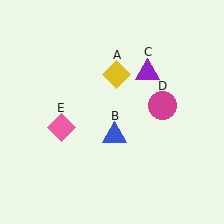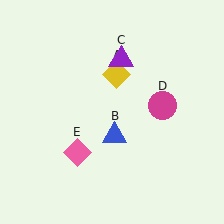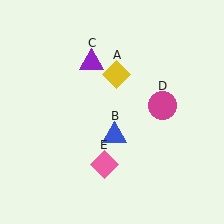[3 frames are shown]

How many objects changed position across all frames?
2 objects changed position: purple triangle (object C), pink diamond (object E).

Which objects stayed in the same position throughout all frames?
Yellow diamond (object A) and blue triangle (object B) and magenta circle (object D) remained stationary.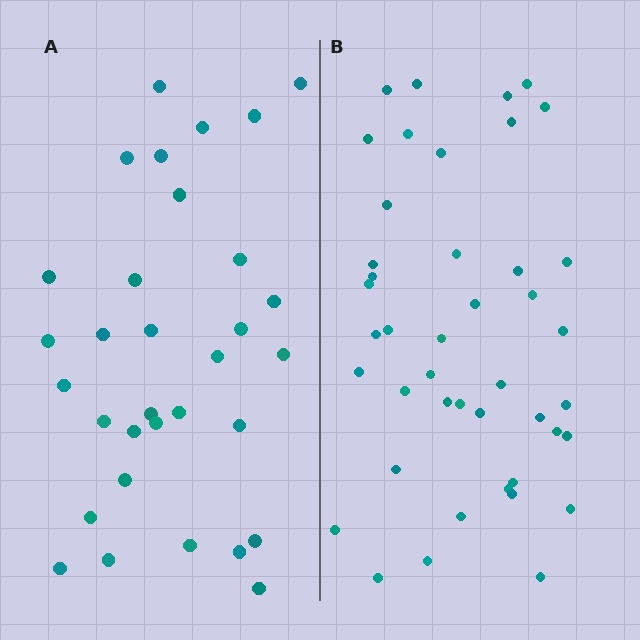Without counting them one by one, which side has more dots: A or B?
Region B (the right region) has more dots.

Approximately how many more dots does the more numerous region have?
Region B has roughly 12 or so more dots than region A.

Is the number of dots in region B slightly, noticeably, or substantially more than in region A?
Region B has noticeably more, but not dramatically so. The ratio is roughly 1.3 to 1.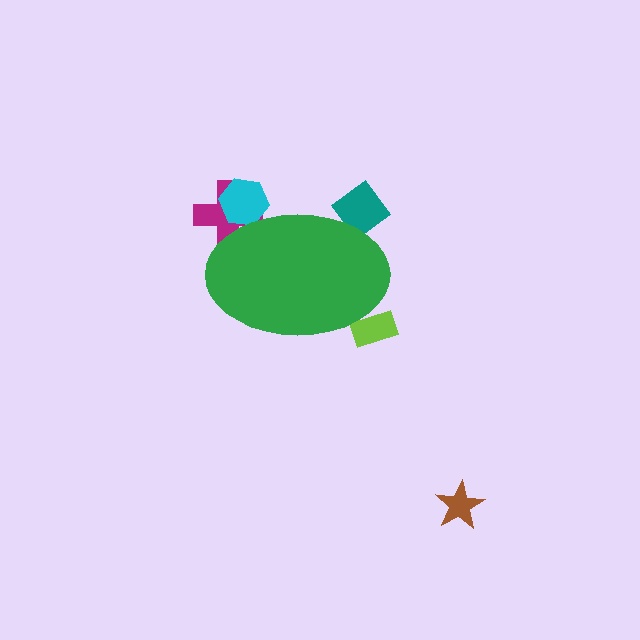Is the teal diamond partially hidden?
Yes, the teal diamond is partially hidden behind the green ellipse.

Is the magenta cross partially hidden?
Yes, the magenta cross is partially hidden behind the green ellipse.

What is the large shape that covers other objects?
A green ellipse.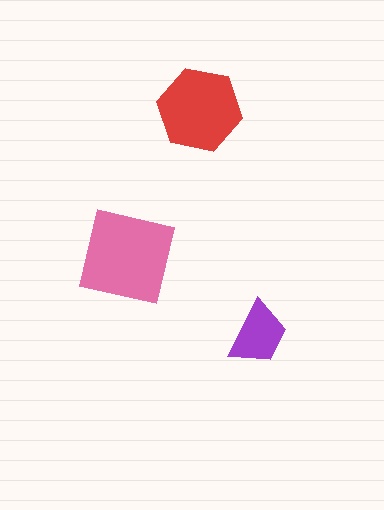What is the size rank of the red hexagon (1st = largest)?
2nd.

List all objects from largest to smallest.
The pink square, the red hexagon, the purple trapezoid.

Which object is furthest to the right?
The purple trapezoid is rightmost.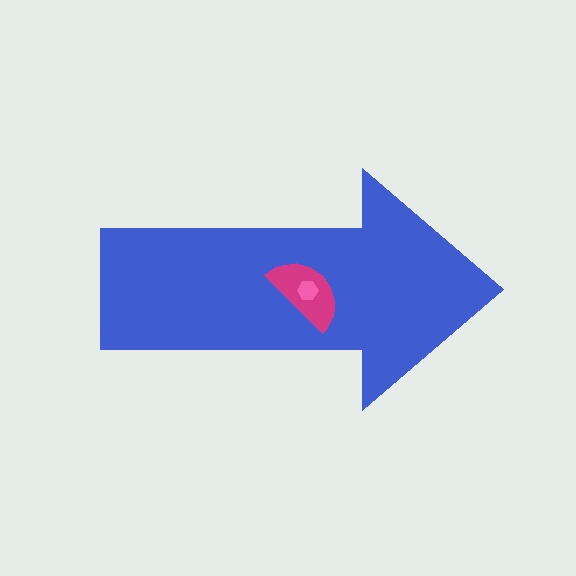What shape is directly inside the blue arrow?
The magenta semicircle.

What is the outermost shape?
The blue arrow.